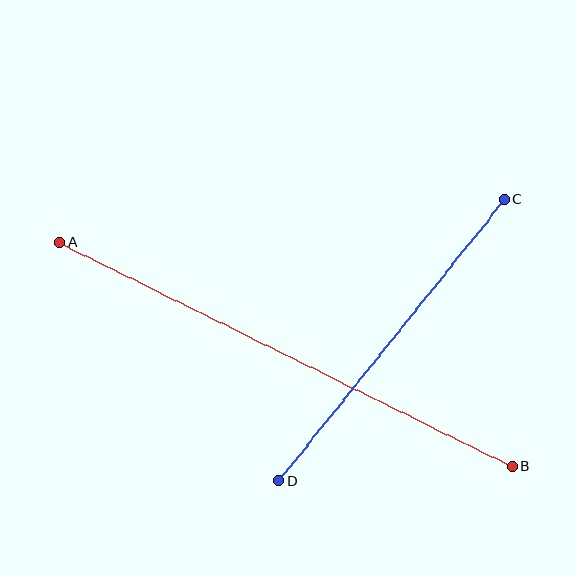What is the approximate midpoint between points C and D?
The midpoint is at approximately (392, 340) pixels.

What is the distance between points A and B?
The distance is approximately 505 pixels.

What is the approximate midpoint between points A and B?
The midpoint is at approximately (286, 354) pixels.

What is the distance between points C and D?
The distance is approximately 361 pixels.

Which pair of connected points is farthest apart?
Points A and B are farthest apart.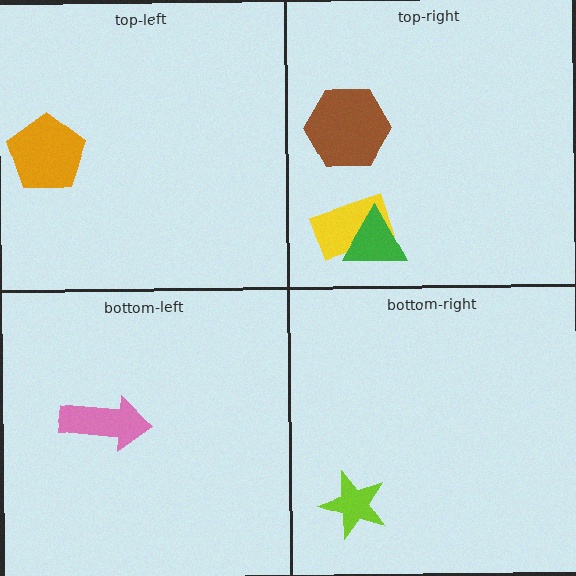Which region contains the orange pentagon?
The top-left region.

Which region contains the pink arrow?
The bottom-left region.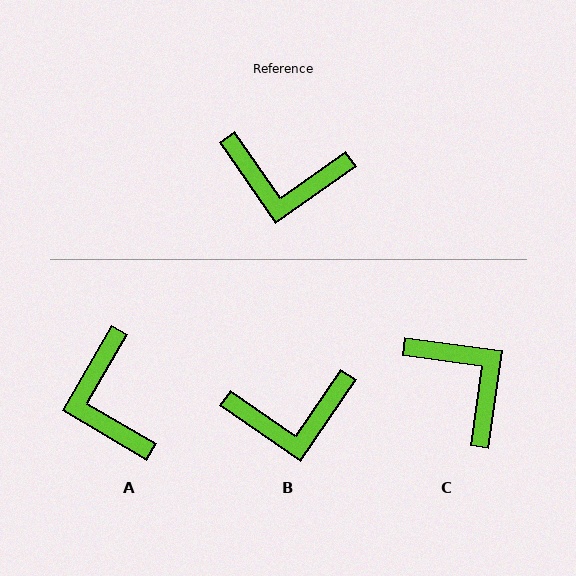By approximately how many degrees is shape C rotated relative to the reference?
Approximately 137 degrees counter-clockwise.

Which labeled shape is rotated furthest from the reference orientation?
C, about 137 degrees away.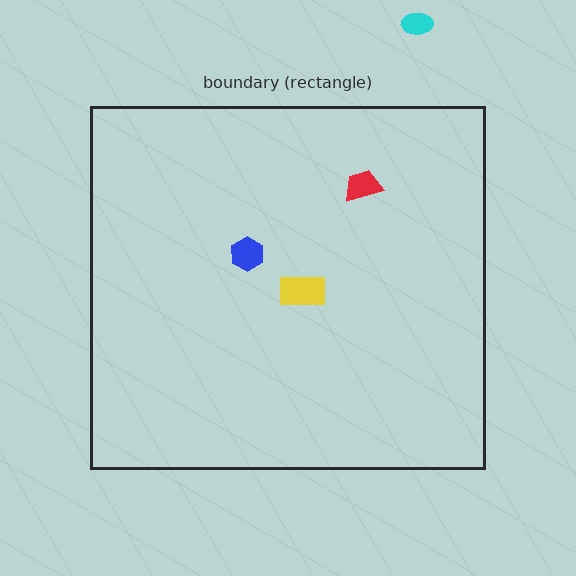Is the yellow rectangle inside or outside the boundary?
Inside.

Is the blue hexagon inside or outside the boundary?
Inside.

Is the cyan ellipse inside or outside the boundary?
Outside.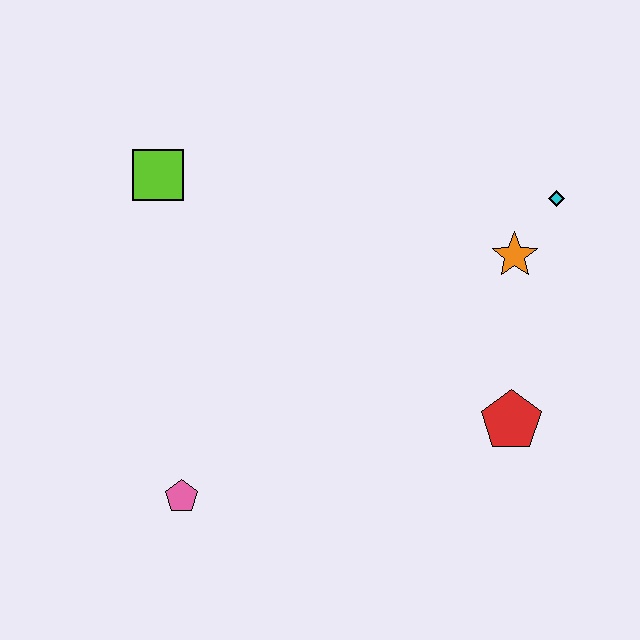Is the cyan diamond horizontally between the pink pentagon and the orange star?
No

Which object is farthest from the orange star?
The pink pentagon is farthest from the orange star.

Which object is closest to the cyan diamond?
The orange star is closest to the cyan diamond.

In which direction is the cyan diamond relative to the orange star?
The cyan diamond is above the orange star.